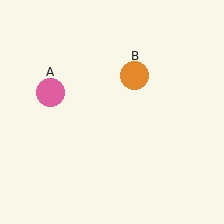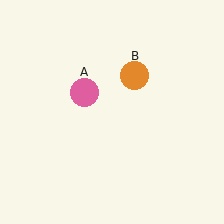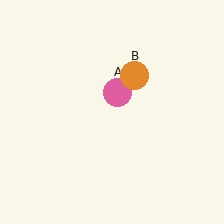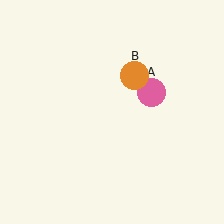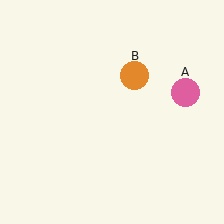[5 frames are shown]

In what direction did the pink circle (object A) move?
The pink circle (object A) moved right.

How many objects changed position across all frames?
1 object changed position: pink circle (object A).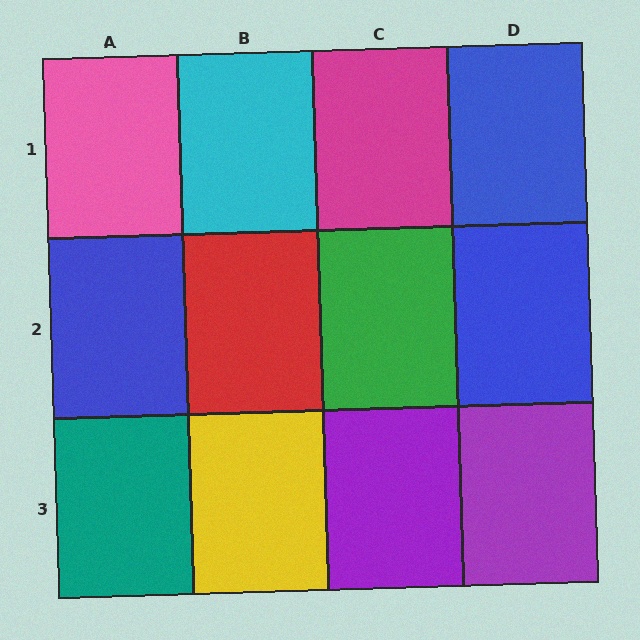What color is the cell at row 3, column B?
Yellow.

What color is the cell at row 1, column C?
Magenta.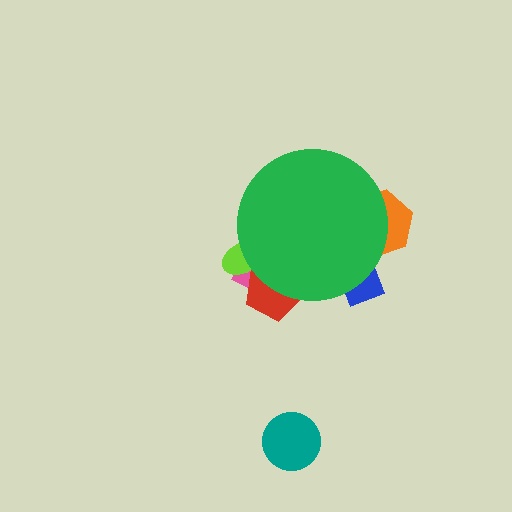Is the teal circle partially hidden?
No, the teal circle is fully visible.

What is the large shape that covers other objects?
A green circle.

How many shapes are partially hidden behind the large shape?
5 shapes are partially hidden.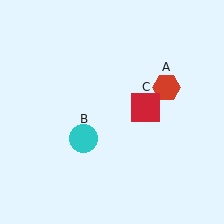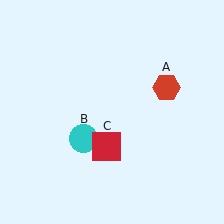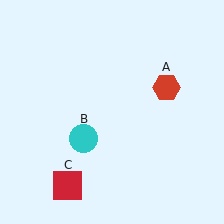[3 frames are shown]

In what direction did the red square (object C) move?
The red square (object C) moved down and to the left.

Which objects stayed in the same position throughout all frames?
Red hexagon (object A) and cyan circle (object B) remained stationary.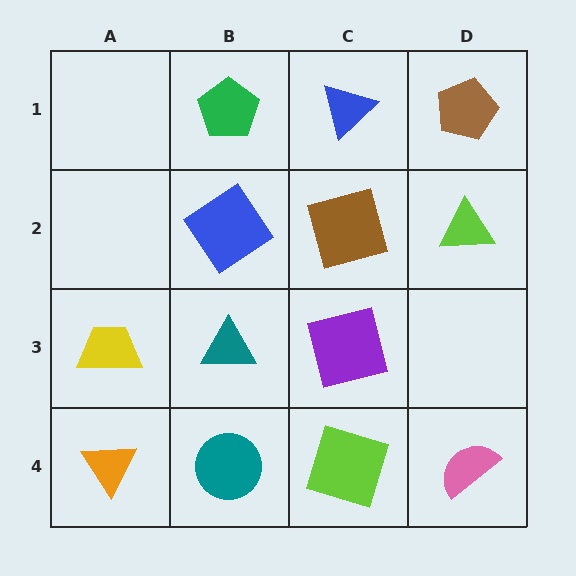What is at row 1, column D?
A brown pentagon.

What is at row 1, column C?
A blue triangle.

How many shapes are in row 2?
3 shapes.